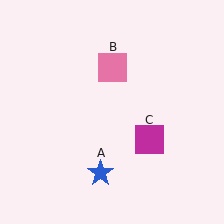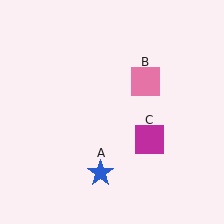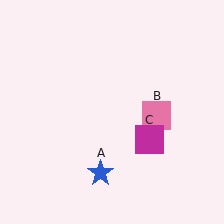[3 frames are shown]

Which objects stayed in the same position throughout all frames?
Blue star (object A) and magenta square (object C) remained stationary.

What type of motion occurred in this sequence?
The pink square (object B) rotated clockwise around the center of the scene.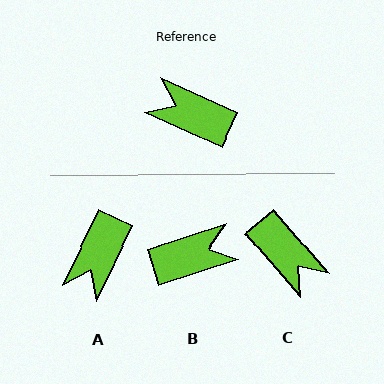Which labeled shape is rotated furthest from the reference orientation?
C, about 155 degrees away.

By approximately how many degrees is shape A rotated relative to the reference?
Approximately 88 degrees counter-clockwise.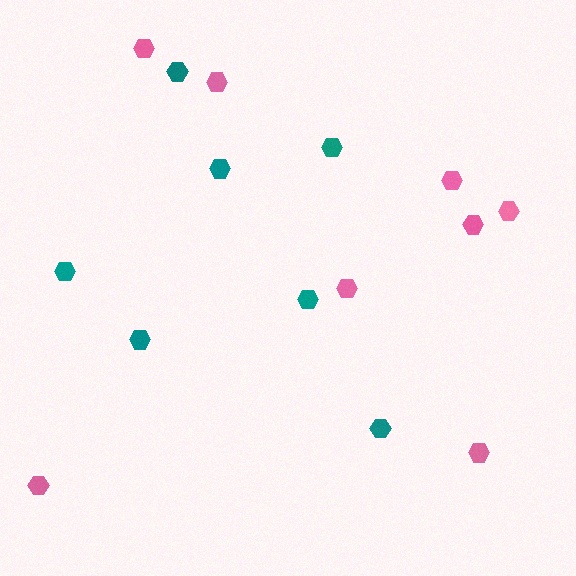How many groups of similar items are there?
There are 2 groups: one group of teal hexagons (7) and one group of pink hexagons (8).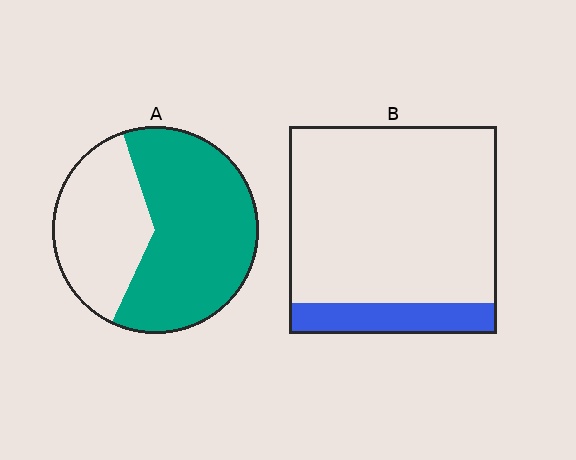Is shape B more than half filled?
No.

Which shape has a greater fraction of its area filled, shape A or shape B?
Shape A.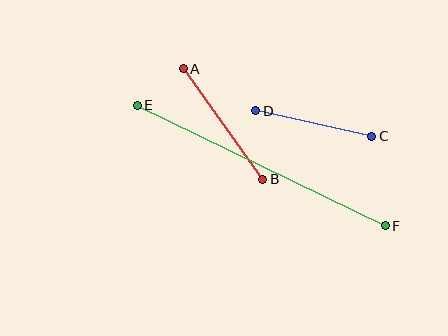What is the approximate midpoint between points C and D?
The midpoint is at approximately (314, 124) pixels.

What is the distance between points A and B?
The distance is approximately 136 pixels.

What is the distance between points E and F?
The distance is approximately 276 pixels.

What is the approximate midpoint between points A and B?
The midpoint is at approximately (223, 124) pixels.